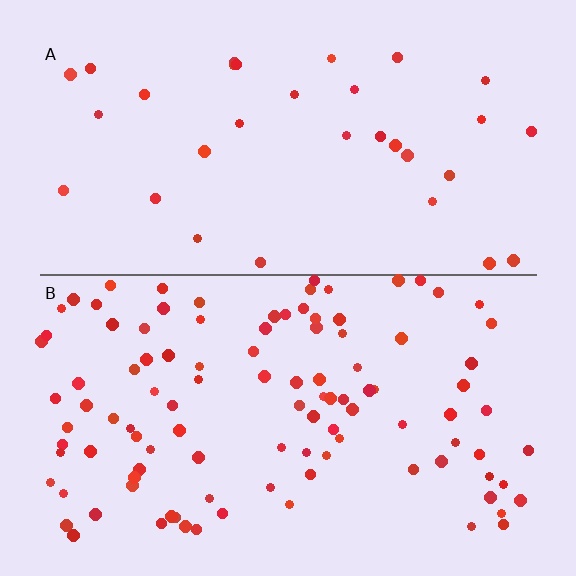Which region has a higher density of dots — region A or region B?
B (the bottom).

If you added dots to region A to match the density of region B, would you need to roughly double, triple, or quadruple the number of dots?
Approximately triple.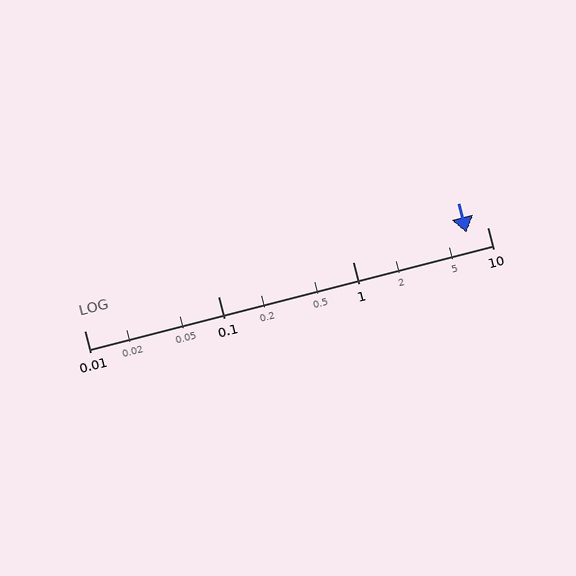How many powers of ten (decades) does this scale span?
The scale spans 3 decades, from 0.01 to 10.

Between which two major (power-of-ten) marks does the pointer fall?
The pointer is between 1 and 10.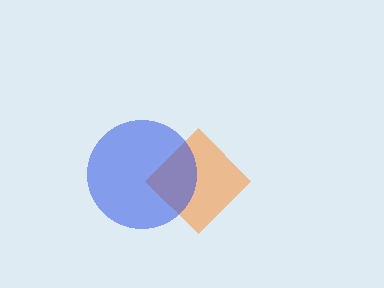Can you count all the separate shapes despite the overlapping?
Yes, there are 2 separate shapes.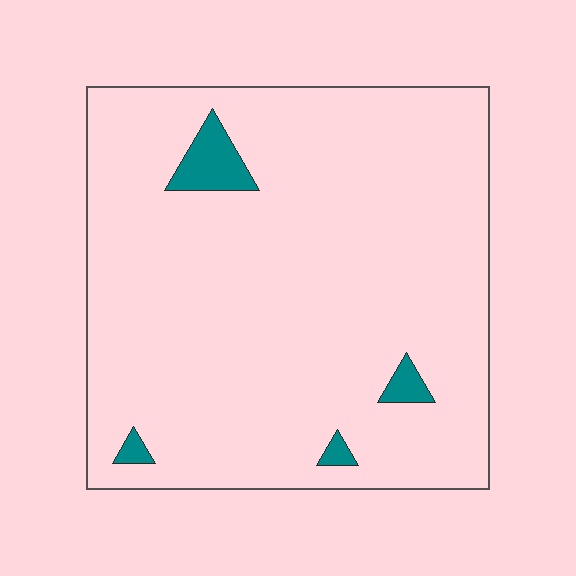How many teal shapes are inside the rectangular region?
4.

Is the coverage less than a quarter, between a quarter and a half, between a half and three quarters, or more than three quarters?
Less than a quarter.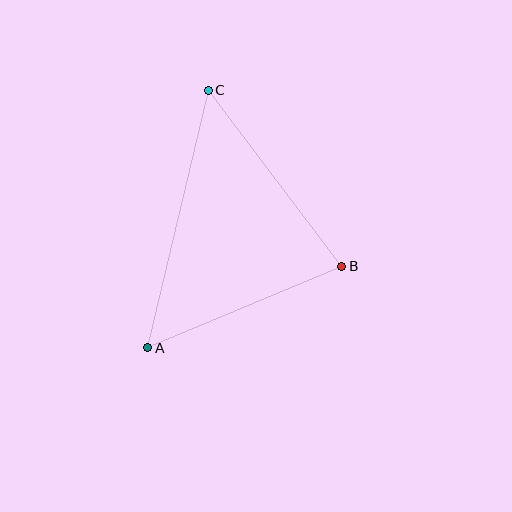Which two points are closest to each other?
Points A and B are closest to each other.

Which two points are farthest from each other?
Points A and C are farthest from each other.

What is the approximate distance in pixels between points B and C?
The distance between B and C is approximately 221 pixels.